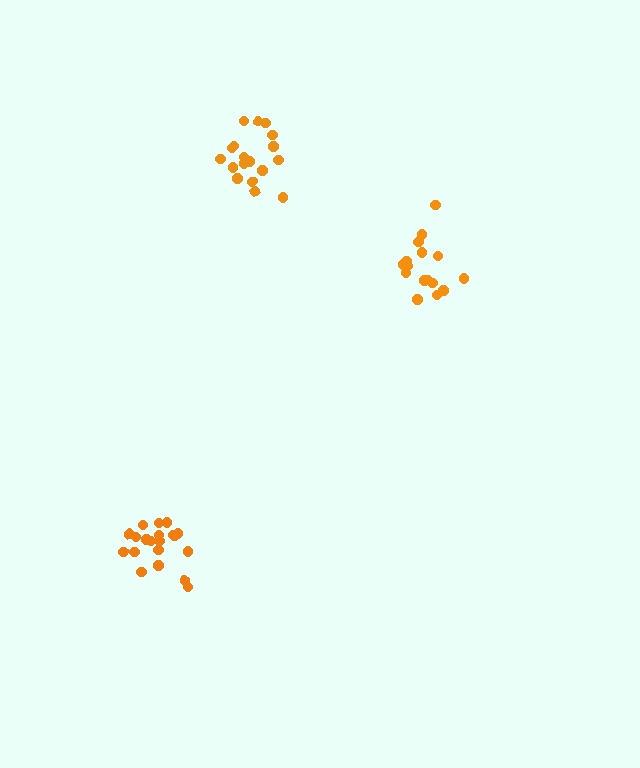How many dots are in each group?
Group 1: 16 dots, Group 2: 18 dots, Group 3: 20 dots (54 total).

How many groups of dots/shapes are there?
There are 3 groups.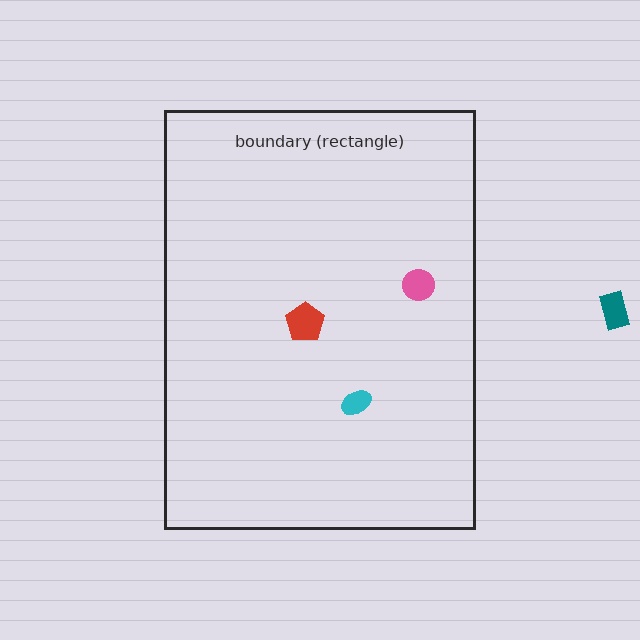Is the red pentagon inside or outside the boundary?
Inside.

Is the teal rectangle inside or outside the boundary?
Outside.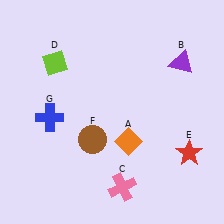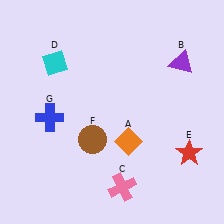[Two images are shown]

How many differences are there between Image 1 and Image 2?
There is 1 difference between the two images.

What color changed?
The diamond (D) changed from lime in Image 1 to cyan in Image 2.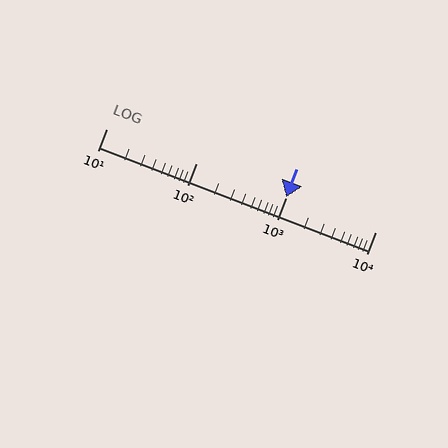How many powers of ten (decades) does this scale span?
The scale spans 3 decades, from 10 to 10000.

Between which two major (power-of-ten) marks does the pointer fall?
The pointer is between 1000 and 10000.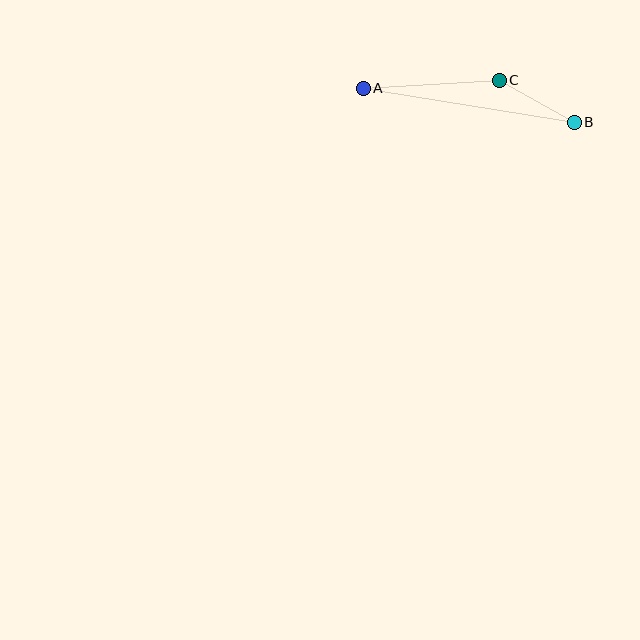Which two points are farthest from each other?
Points A and B are farthest from each other.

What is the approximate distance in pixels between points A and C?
The distance between A and C is approximately 136 pixels.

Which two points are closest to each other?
Points B and C are closest to each other.